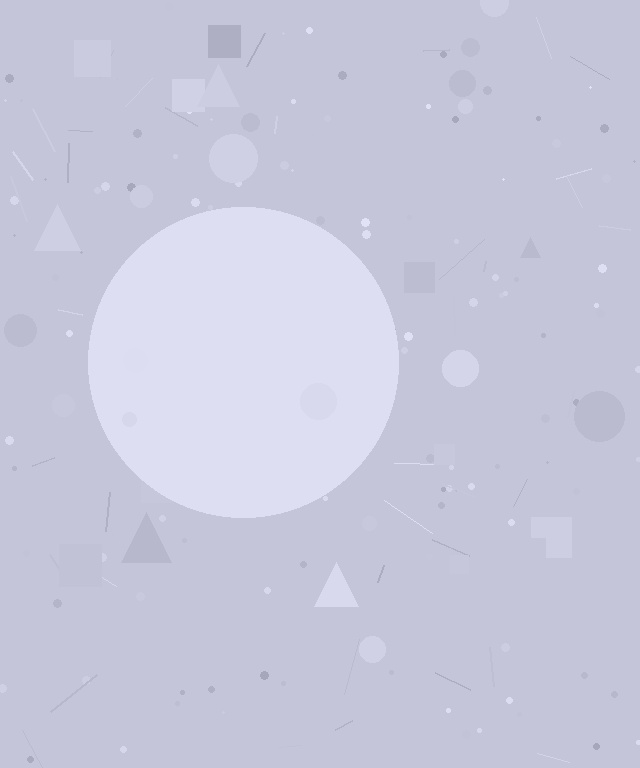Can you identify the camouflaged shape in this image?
The camouflaged shape is a circle.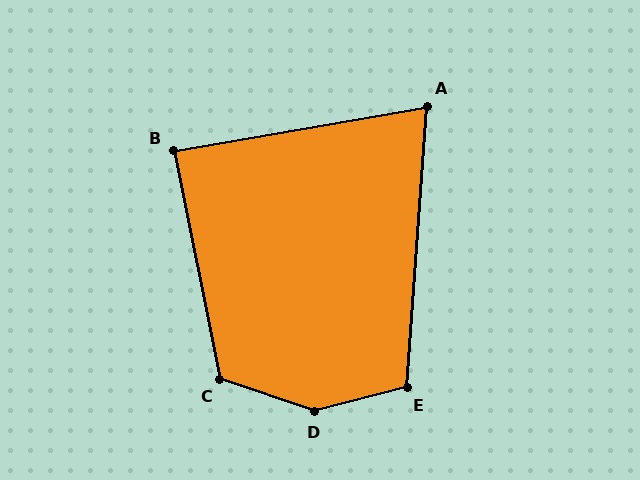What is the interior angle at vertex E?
Approximately 108 degrees (obtuse).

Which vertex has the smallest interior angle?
A, at approximately 76 degrees.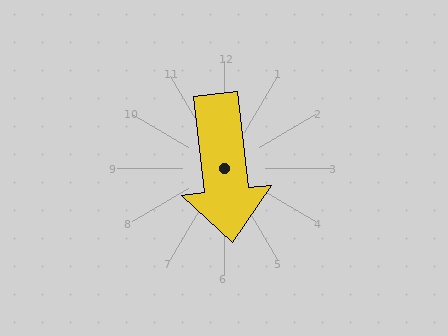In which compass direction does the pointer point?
South.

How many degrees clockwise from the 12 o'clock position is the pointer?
Approximately 174 degrees.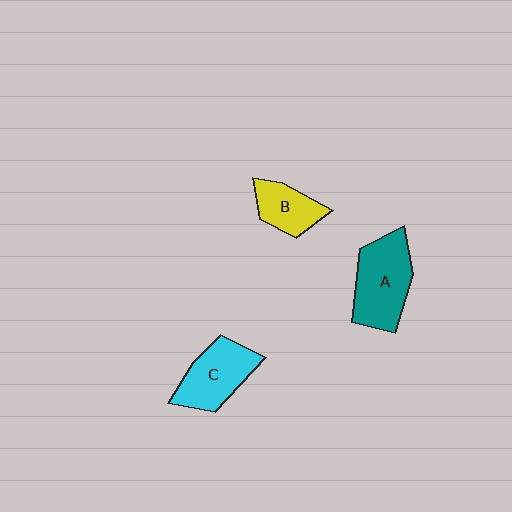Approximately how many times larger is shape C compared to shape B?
Approximately 1.5 times.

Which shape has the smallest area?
Shape B (yellow).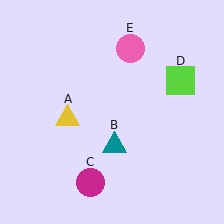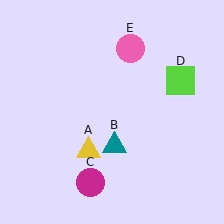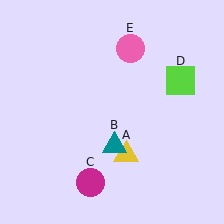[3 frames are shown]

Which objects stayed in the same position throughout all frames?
Teal triangle (object B) and magenta circle (object C) and lime square (object D) and pink circle (object E) remained stationary.